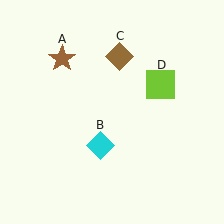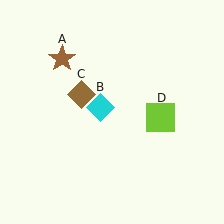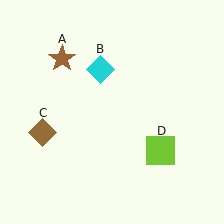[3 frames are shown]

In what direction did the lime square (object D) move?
The lime square (object D) moved down.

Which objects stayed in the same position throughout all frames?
Brown star (object A) remained stationary.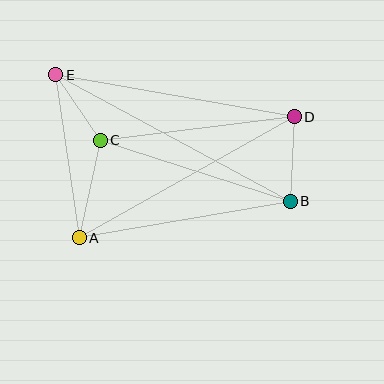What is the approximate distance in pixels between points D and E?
The distance between D and E is approximately 242 pixels.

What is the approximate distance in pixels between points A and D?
The distance between A and D is approximately 247 pixels.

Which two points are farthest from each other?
Points B and E are farthest from each other.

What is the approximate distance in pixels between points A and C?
The distance between A and C is approximately 100 pixels.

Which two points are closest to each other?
Points C and E are closest to each other.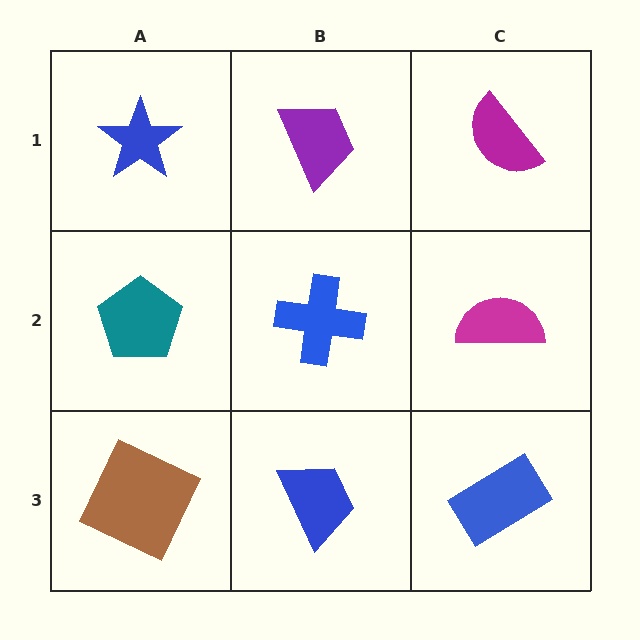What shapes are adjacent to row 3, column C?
A magenta semicircle (row 2, column C), a blue trapezoid (row 3, column B).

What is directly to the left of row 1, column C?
A purple trapezoid.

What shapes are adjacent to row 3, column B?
A blue cross (row 2, column B), a brown square (row 3, column A), a blue rectangle (row 3, column C).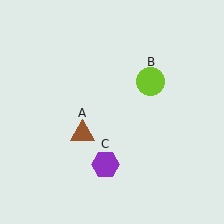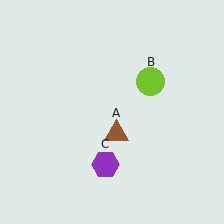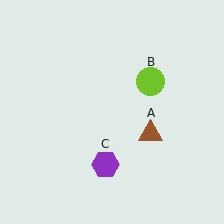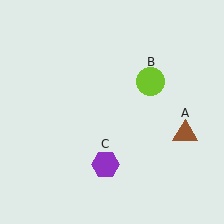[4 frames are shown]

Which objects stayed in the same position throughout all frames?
Lime circle (object B) and purple hexagon (object C) remained stationary.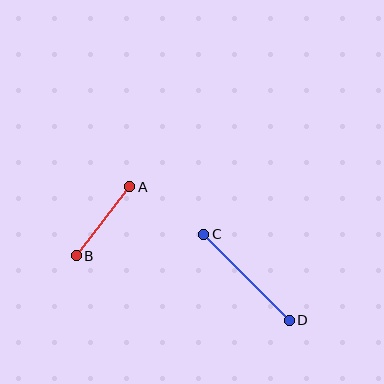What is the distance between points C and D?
The distance is approximately 121 pixels.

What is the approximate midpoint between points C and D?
The midpoint is at approximately (247, 277) pixels.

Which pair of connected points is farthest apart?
Points C and D are farthest apart.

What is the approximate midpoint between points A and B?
The midpoint is at approximately (103, 221) pixels.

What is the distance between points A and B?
The distance is approximately 87 pixels.